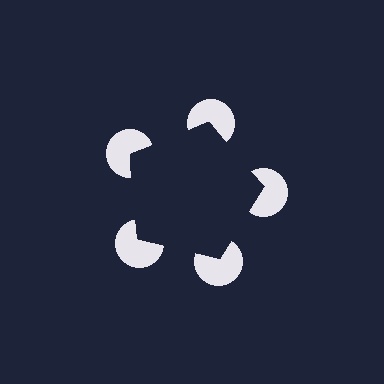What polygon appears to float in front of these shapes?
An illusory pentagon — its edges are inferred from the aligned wedge cuts in the pac-man discs, not physically drawn.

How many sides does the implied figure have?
5 sides.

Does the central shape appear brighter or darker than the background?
It typically appears slightly darker than the background, even though no actual brightness change is drawn.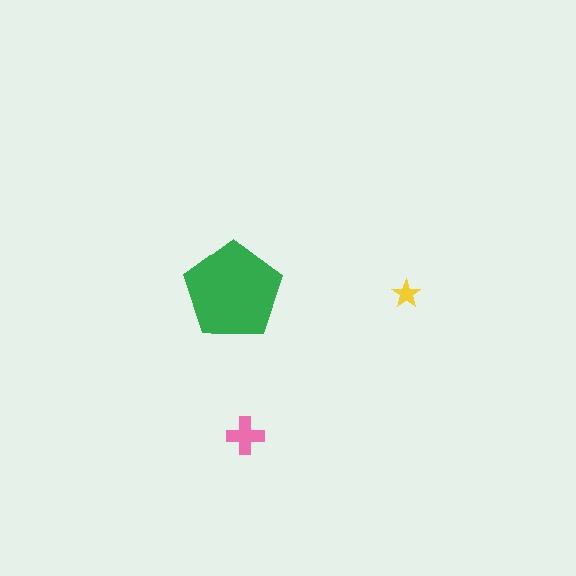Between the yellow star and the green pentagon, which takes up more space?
The green pentagon.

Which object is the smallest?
The yellow star.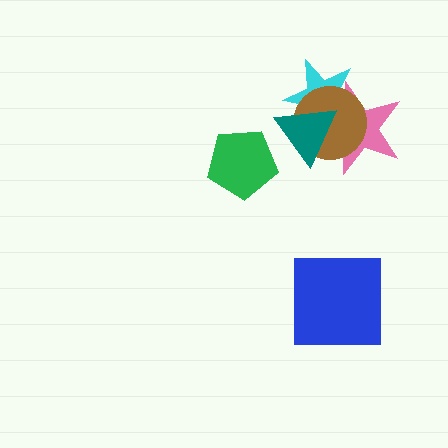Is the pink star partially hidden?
Yes, it is partially covered by another shape.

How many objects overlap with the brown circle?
3 objects overlap with the brown circle.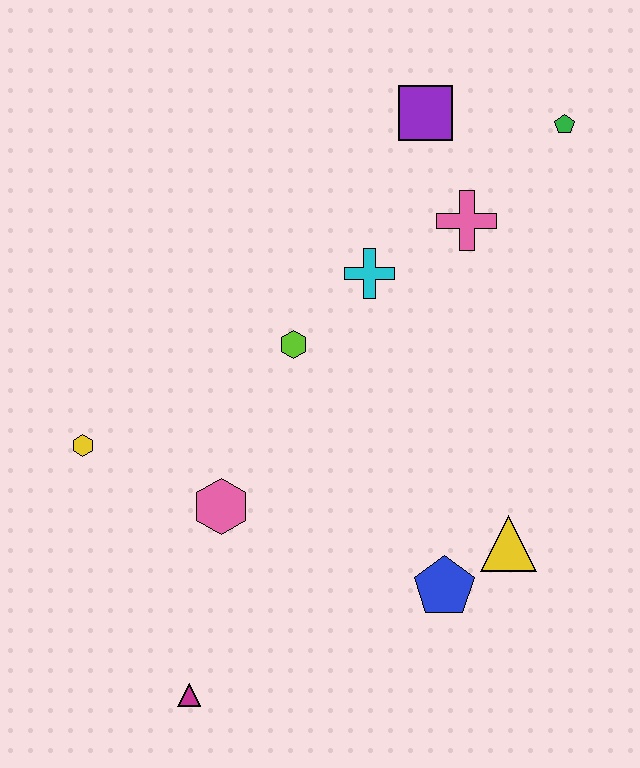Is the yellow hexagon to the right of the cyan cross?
No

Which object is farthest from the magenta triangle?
The green pentagon is farthest from the magenta triangle.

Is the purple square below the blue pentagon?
No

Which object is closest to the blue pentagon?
The yellow triangle is closest to the blue pentagon.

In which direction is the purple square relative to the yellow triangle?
The purple square is above the yellow triangle.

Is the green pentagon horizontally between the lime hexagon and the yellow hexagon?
No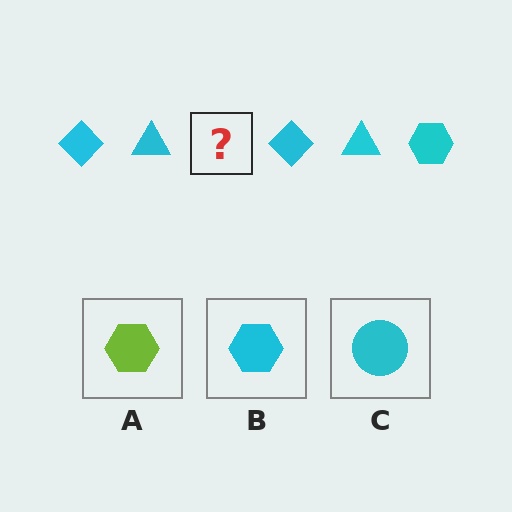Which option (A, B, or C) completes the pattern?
B.